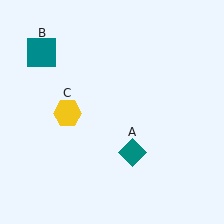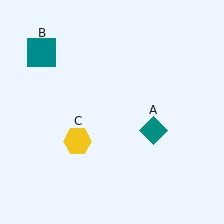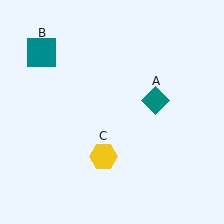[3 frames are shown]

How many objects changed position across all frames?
2 objects changed position: teal diamond (object A), yellow hexagon (object C).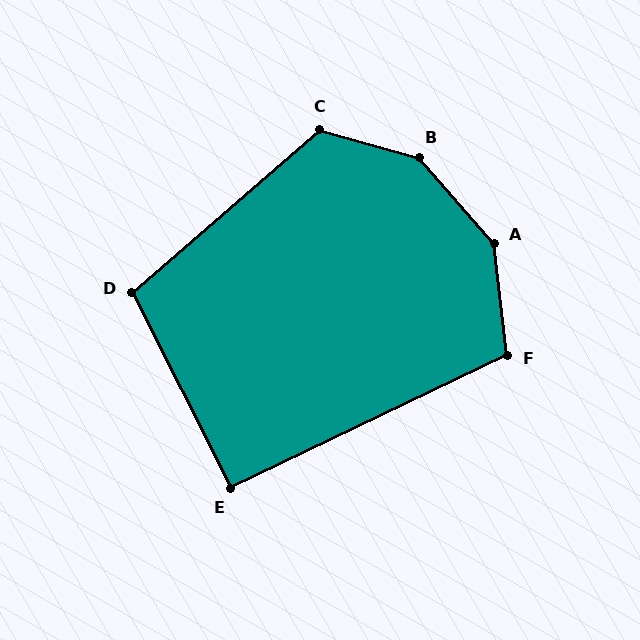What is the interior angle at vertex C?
Approximately 123 degrees (obtuse).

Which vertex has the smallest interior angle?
E, at approximately 91 degrees.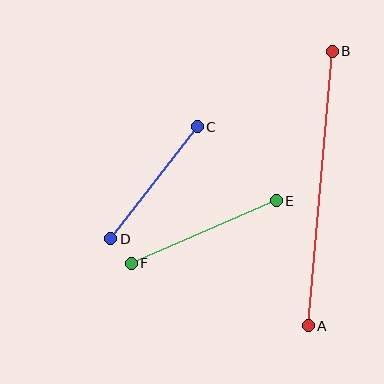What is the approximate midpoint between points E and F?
The midpoint is at approximately (204, 232) pixels.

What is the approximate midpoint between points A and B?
The midpoint is at approximately (320, 189) pixels.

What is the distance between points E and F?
The distance is approximately 158 pixels.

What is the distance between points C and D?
The distance is approximately 142 pixels.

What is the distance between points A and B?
The distance is approximately 275 pixels.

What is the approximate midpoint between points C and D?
The midpoint is at approximately (154, 183) pixels.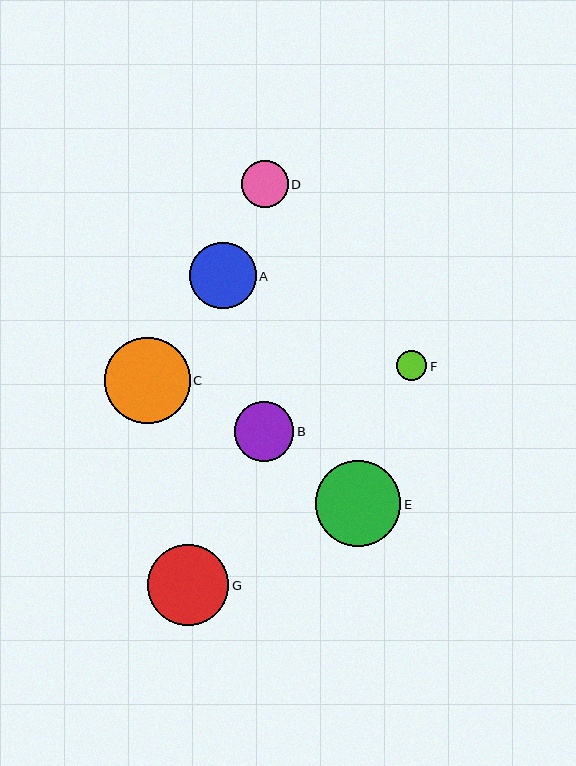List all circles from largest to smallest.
From largest to smallest: E, C, G, A, B, D, F.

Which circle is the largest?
Circle E is the largest with a size of approximately 86 pixels.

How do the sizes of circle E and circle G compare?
Circle E and circle G are approximately the same size.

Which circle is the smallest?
Circle F is the smallest with a size of approximately 31 pixels.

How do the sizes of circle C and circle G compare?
Circle C and circle G are approximately the same size.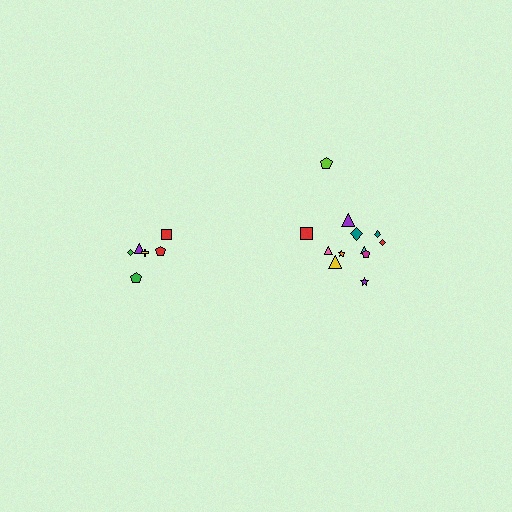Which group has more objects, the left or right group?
The right group.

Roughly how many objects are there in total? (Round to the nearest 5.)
Roughly 20 objects in total.